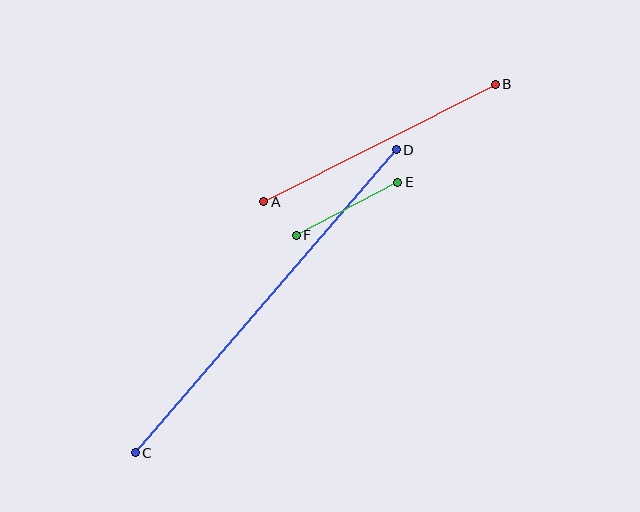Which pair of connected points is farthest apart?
Points C and D are farthest apart.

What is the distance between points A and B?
The distance is approximately 260 pixels.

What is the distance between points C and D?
The distance is approximately 400 pixels.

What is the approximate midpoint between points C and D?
The midpoint is at approximately (266, 301) pixels.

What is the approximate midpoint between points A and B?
The midpoint is at approximately (379, 143) pixels.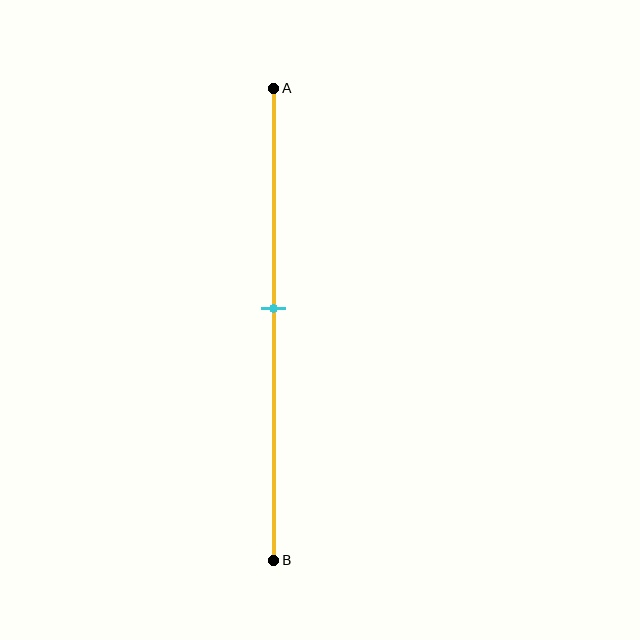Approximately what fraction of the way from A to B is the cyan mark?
The cyan mark is approximately 45% of the way from A to B.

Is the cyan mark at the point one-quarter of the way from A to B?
No, the mark is at about 45% from A, not at the 25% one-quarter point.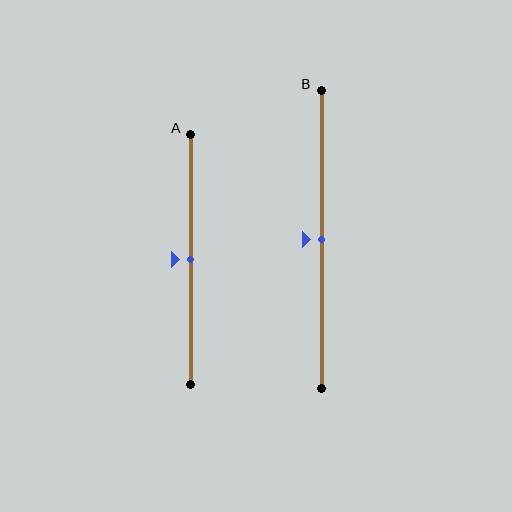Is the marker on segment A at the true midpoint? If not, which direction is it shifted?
Yes, the marker on segment A is at the true midpoint.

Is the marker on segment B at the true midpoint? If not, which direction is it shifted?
Yes, the marker on segment B is at the true midpoint.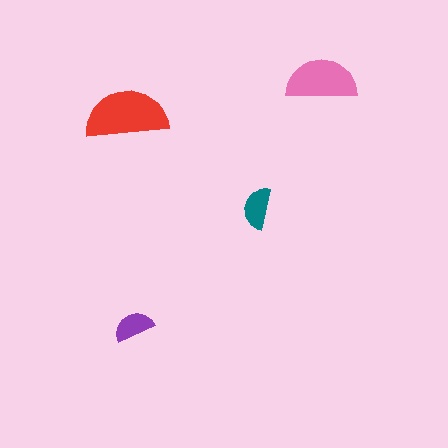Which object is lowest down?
The purple semicircle is bottommost.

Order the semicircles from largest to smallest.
the red one, the pink one, the teal one, the purple one.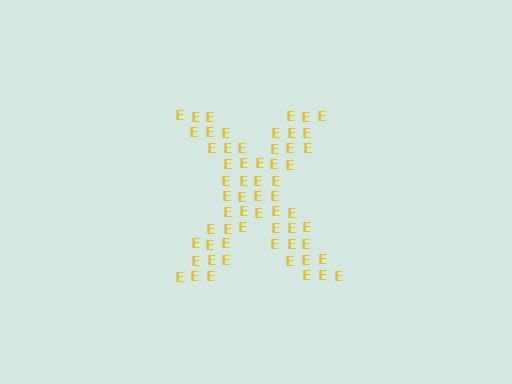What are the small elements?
The small elements are letter E's.